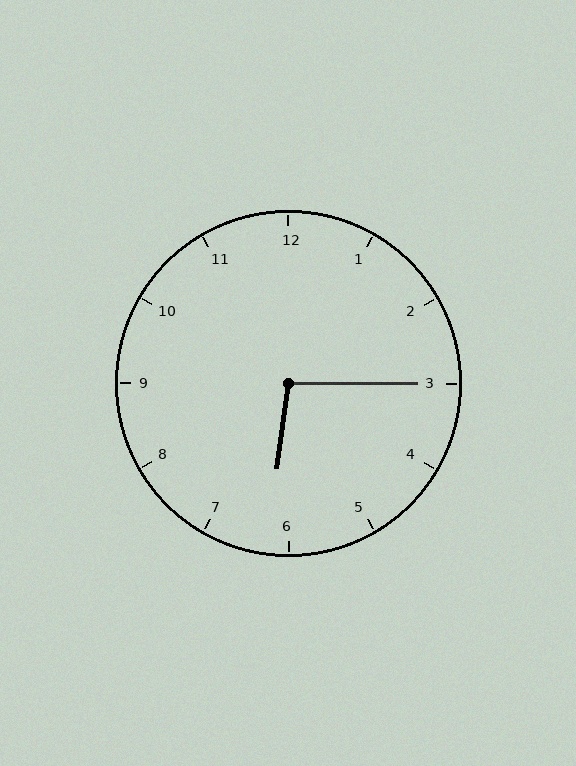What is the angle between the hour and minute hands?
Approximately 98 degrees.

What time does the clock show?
6:15.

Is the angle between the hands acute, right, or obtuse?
It is obtuse.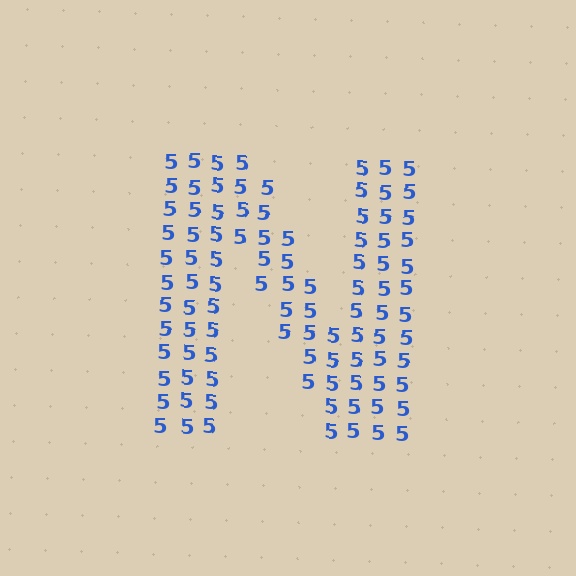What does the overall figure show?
The overall figure shows the letter N.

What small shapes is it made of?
It is made of small digit 5's.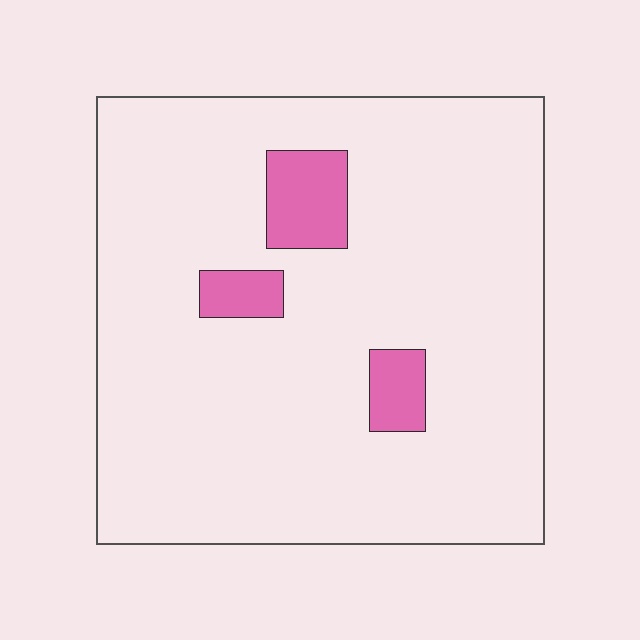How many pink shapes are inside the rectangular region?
3.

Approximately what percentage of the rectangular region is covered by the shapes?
Approximately 10%.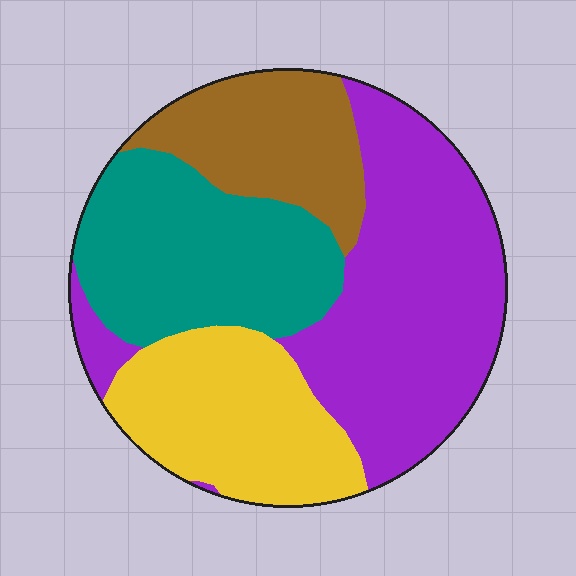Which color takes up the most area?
Purple, at roughly 35%.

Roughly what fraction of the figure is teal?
Teal takes up between a sixth and a third of the figure.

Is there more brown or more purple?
Purple.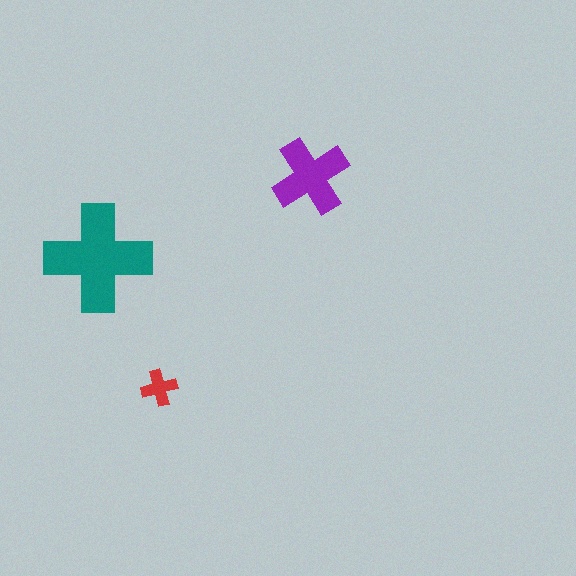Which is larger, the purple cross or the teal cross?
The teal one.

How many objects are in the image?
There are 3 objects in the image.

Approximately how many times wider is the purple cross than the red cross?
About 2 times wider.